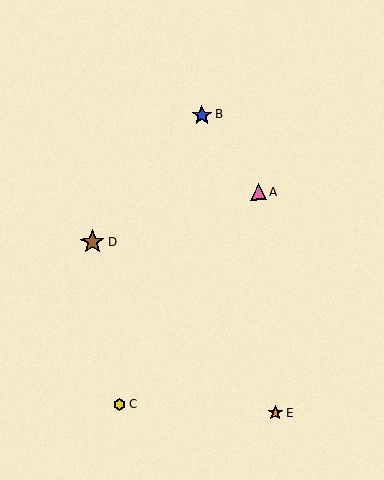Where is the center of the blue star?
The center of the blue star is at (202, 115).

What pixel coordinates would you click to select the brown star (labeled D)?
Click at (92, 242) to select the brown star D.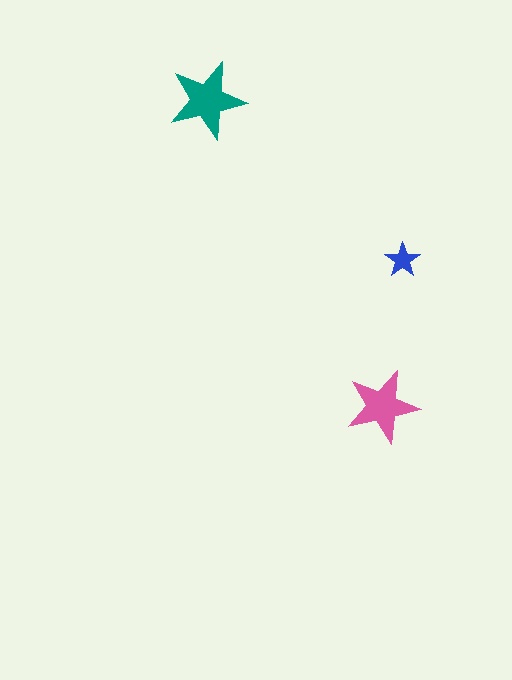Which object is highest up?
The teal star is topmost.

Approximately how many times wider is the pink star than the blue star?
About 2 times wider.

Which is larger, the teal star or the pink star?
The teal one.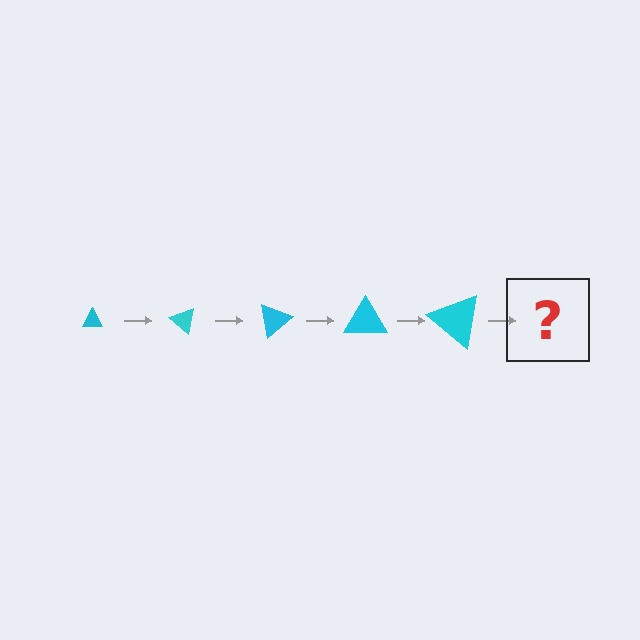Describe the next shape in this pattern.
It should be a triangle, larger than the previous one and rotated 200 degrees from the start.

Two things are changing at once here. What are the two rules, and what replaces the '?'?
The two rules are that the triangle grows larger each step and it rotates 40 degrees each step. The '?' should be a triangle, larger than the previous one and rotated 200 degrees from the start.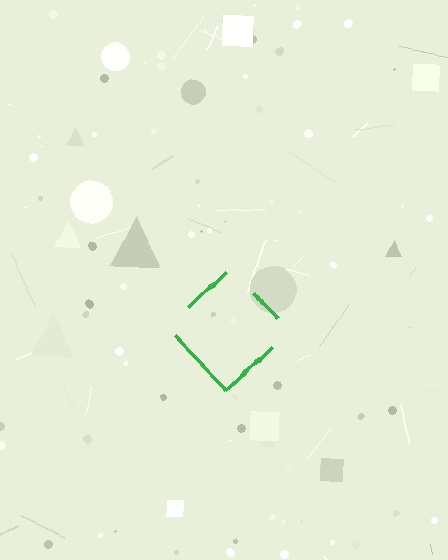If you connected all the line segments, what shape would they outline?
They would outline a diamond.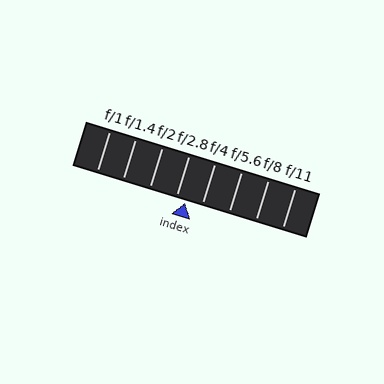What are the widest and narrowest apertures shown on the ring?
The widest aperture shown is f/1 and the narrowest is f/11.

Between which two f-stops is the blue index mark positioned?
The index mark is between f/2.8 and f/4.